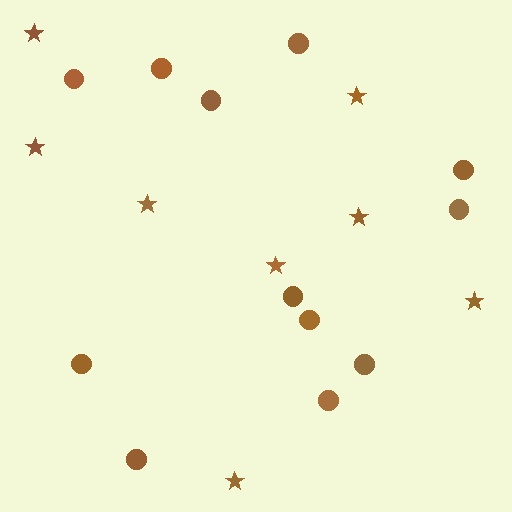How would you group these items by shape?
There are 2 groups: one group of circles (12) and one group of stars (8).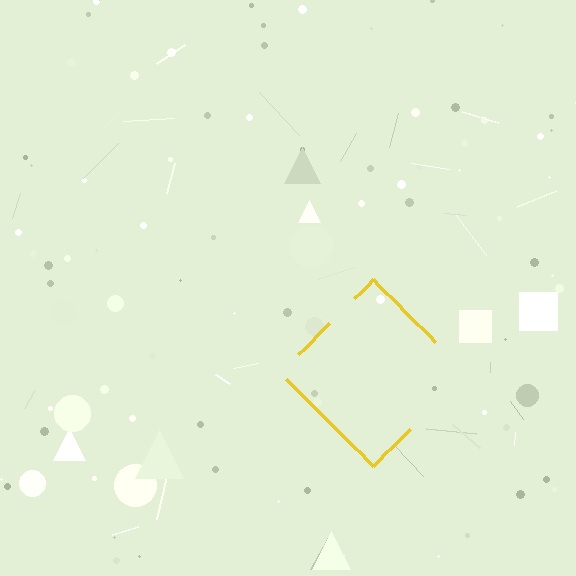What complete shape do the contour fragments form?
The contour fragments form a diamond.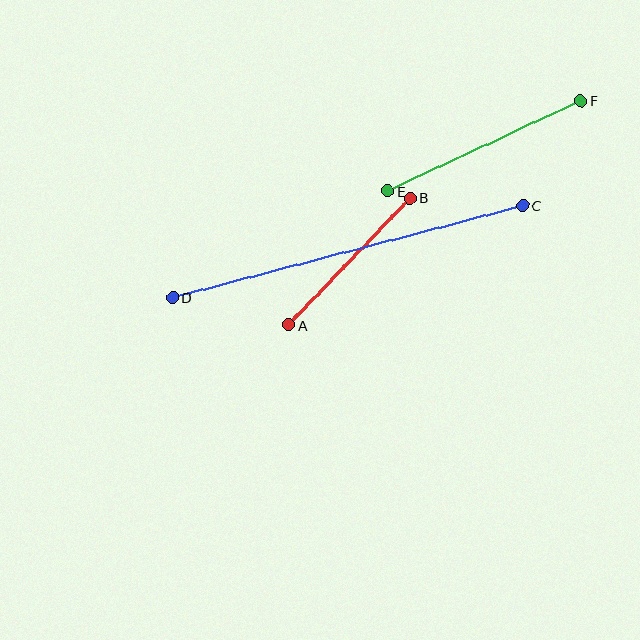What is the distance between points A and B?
The distance is approximately 176 pixels.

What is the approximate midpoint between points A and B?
The midpoint is at approximately (349, 261) pixels.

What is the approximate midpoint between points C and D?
The midpoint is at approximately (348, 252) pixels.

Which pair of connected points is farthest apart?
Points C and D are farthest apart.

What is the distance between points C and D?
The distance is approximately 362 pixels.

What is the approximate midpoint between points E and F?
The midpoint is at approximately (484, 146) pixels.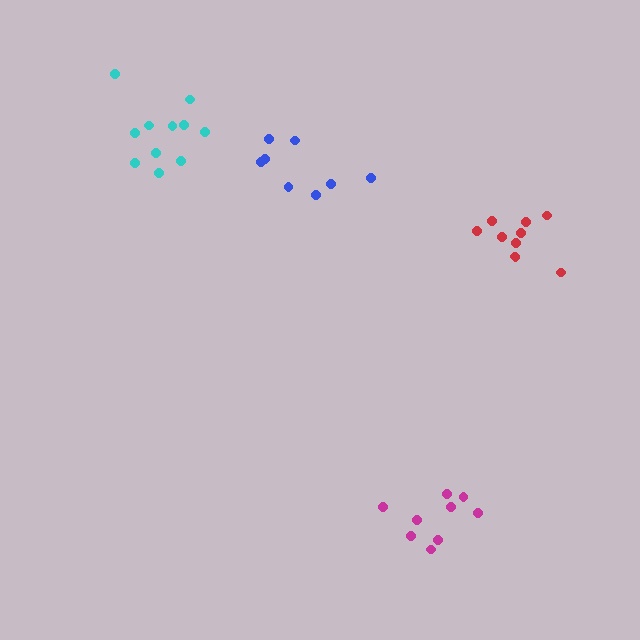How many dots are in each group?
Group 1: 10 dots, Group 2: 8 dots, Group 3: 11 dots, Group 4: 9 dots (38 total).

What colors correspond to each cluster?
The clusters are colored: red, blue, cyan, magenta.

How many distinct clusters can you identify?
There are 4 distinct clusters.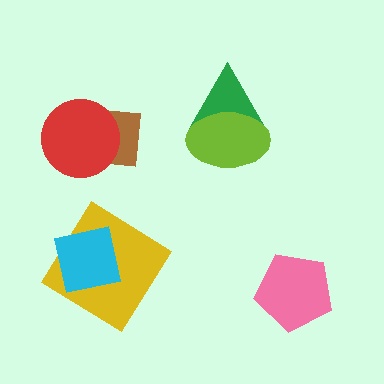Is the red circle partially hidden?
No, no other shape covers it.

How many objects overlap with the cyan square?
1 object overlaps with the cyan square.